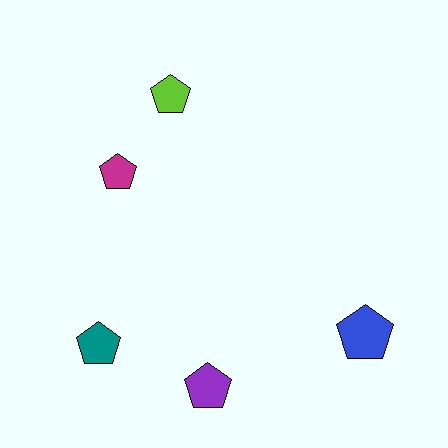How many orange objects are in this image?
There are no orange objects.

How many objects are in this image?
There are 5 objects.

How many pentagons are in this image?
There are 5 pentagons.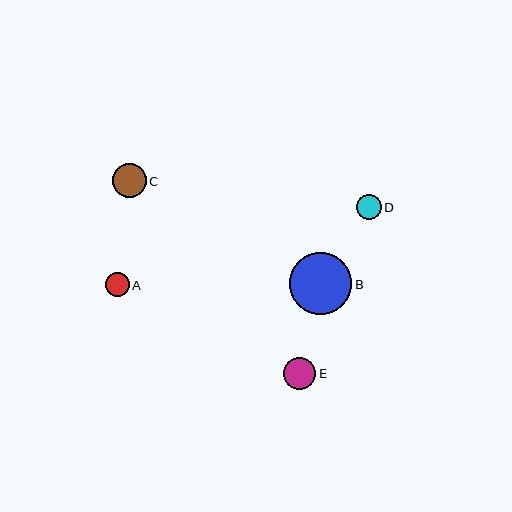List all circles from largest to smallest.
From largest to smallest: B, C, E, D, A.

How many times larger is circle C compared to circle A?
Circle C is approximately 1.4 times the size of circle A.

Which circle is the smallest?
Circle A is the smallest with a size of approximately 24 pixels.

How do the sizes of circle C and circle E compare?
Circle C and circle E are approximately the same size.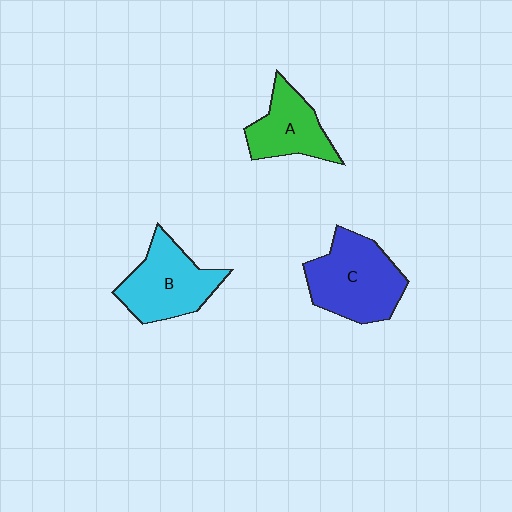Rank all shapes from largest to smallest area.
From largest to smallest: C (blue), B (cyan), A (green).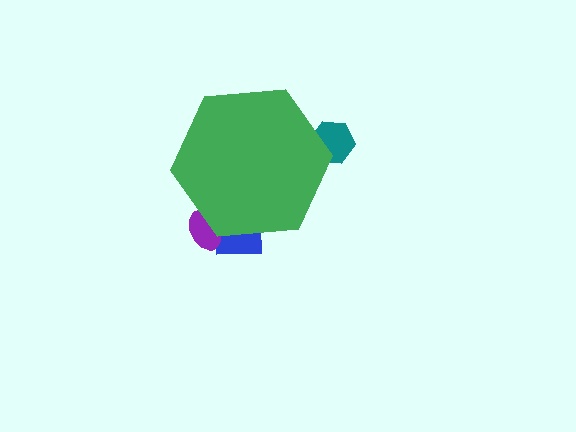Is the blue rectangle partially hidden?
Yes, the blue rectangle is partially hidden behind the green hexagon.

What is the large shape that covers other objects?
A green hexagon.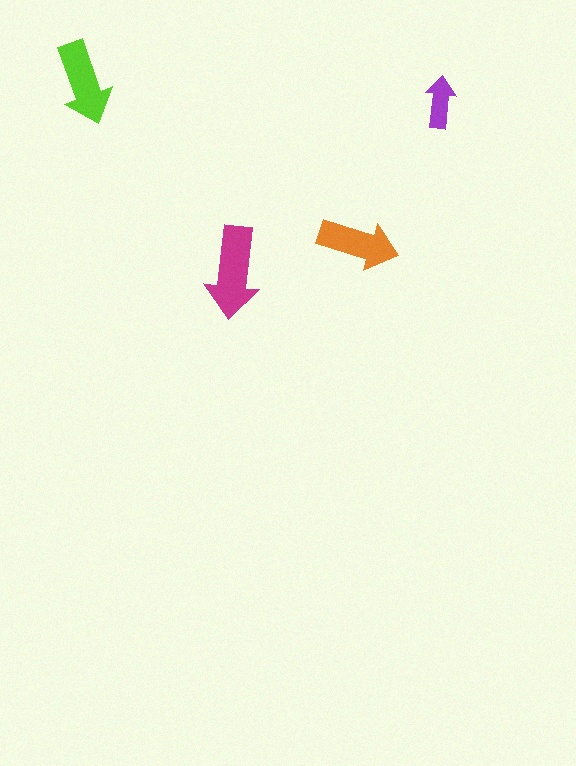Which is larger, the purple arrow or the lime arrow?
The lime one.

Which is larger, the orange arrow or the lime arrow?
The lime one.